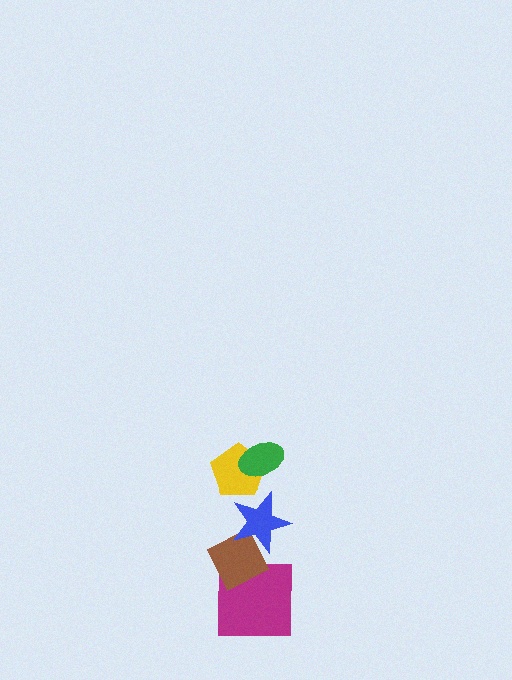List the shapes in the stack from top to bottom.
From top to bottom: the green ellipse, the yellow pentagon, the blue star, the brown diamond, the magenta square.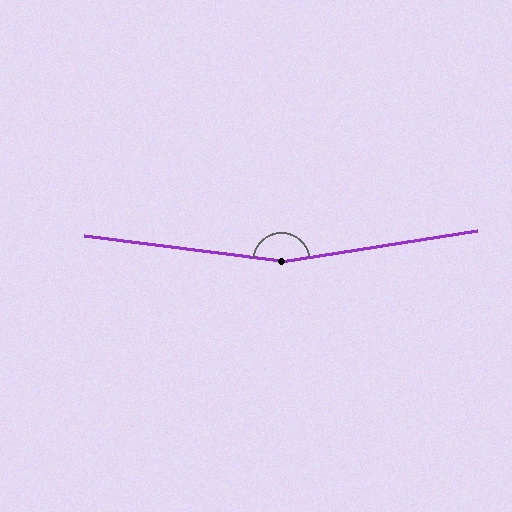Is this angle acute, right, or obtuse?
It is obtuse.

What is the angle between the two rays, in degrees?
Approximately 163 degrees.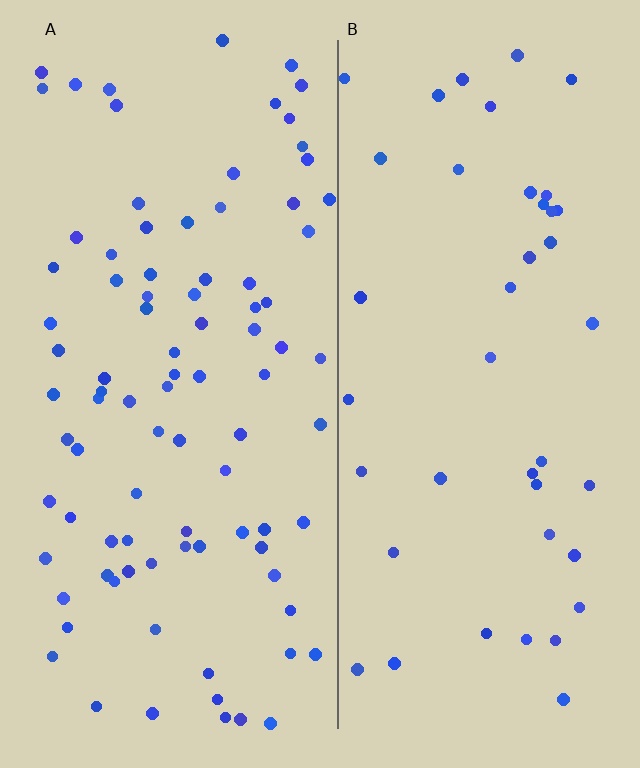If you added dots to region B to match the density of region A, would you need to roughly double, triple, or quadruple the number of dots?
Approximately double.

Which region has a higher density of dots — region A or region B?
A (the left).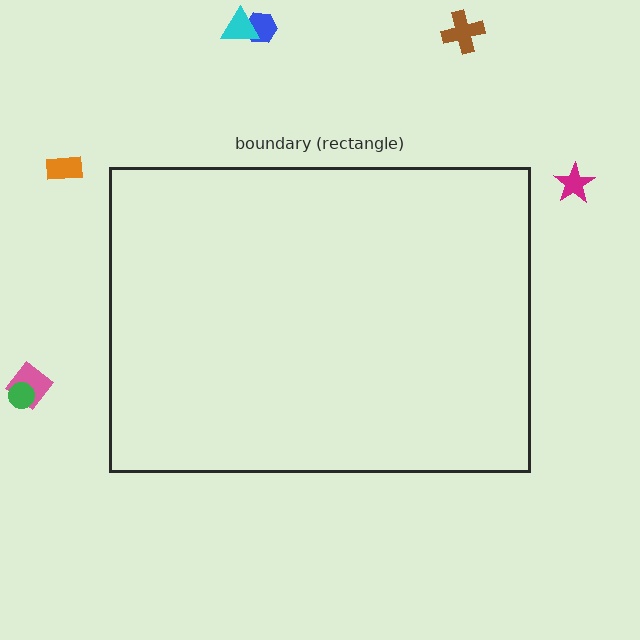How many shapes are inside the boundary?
0 inside, 7 outside.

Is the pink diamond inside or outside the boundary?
Outside.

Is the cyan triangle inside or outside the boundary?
Outside.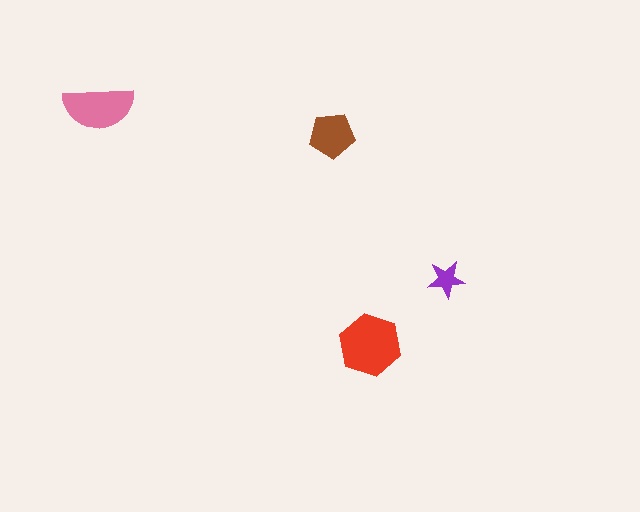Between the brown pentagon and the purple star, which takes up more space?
The brown pentagon.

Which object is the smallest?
The purple star.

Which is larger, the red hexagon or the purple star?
The red hexagon.